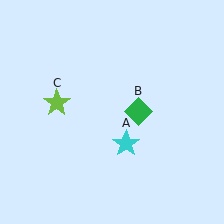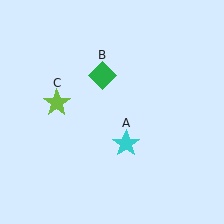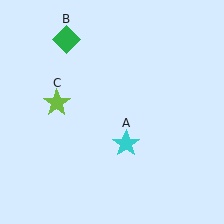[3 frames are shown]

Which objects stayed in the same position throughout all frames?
Cyan star (object A) and lime star (object C) remained stationary.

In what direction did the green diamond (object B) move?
The green diamond (object B) moved up and to the left.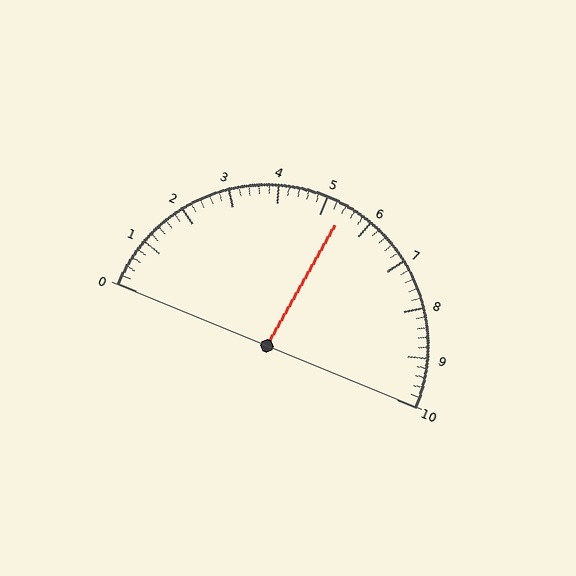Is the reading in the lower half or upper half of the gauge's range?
The reading is in the upper half of the range (0 to 10).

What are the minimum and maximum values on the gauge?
The gauge ranges from 0 to 10.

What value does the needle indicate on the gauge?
The needle indicates approximately 5.4.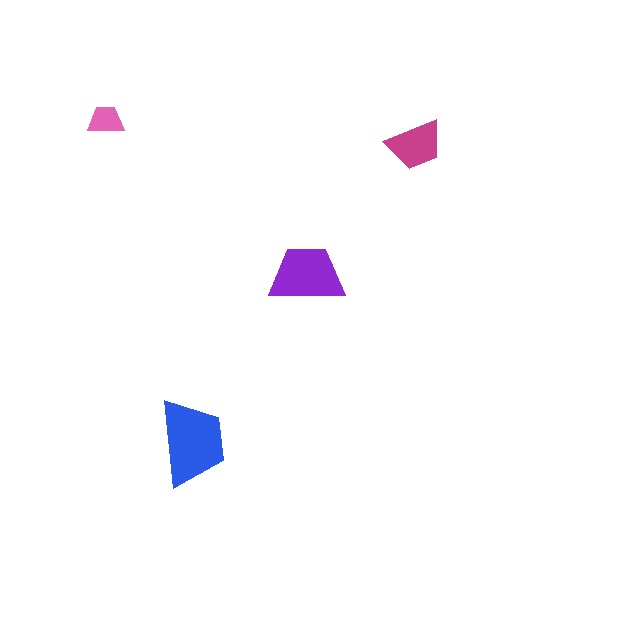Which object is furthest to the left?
The pink trapezoid is leftmost.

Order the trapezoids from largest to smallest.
the blue one, the purple one, the magenta one, the pink one.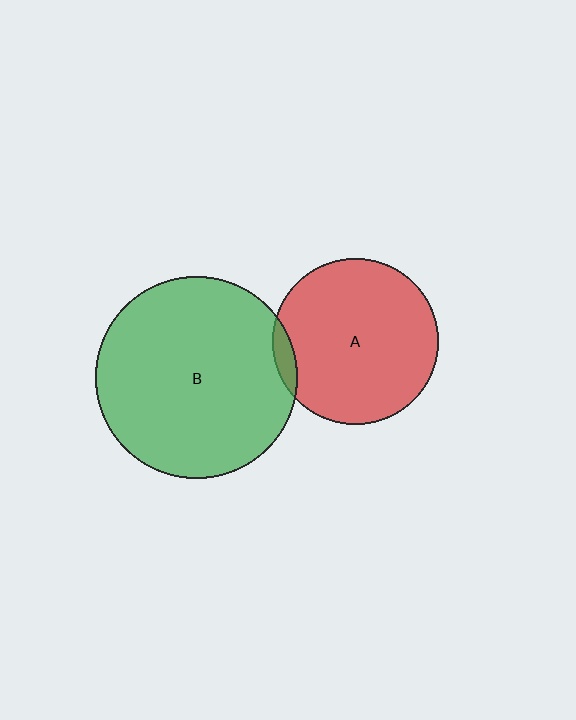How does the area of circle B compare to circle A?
Approximately 1.5 times.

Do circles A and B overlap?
Yes.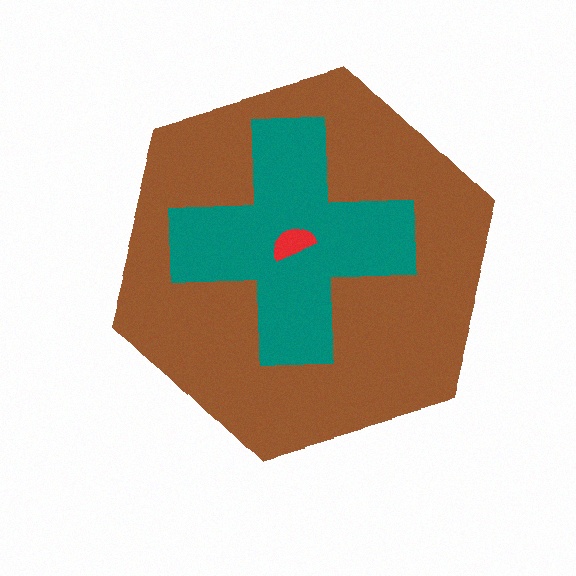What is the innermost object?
The red semicircle.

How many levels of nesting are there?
3.